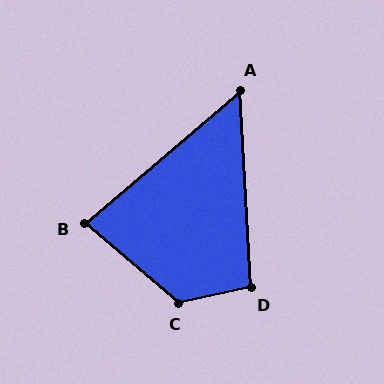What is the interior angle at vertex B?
Approximately 81 degrees (acute).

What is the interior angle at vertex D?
Approximately 99 degrees (obtuse).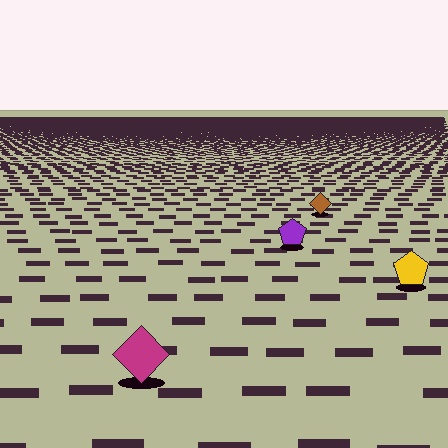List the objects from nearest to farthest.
From nearest to farthest: the magenta diamond, the yellow pentagon, the purple pentagon, the brown diamond.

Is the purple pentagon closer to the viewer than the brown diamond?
Yes. The purple pentagon is closer — you can tell from the texture gradient: the ground texture is coarser near it.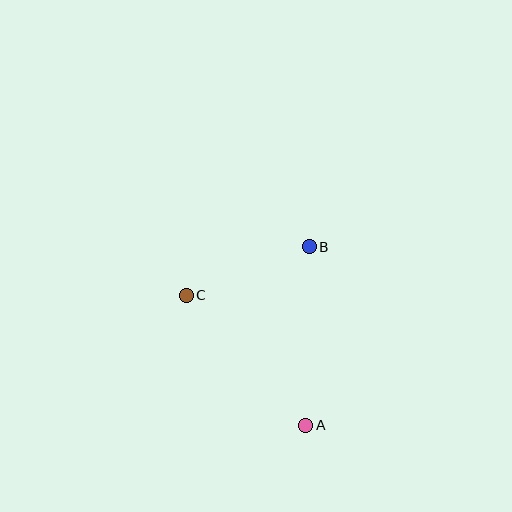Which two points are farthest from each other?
Points A and B are farthest from each other.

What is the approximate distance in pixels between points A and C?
The distance between A and C is approximately 177 pixels.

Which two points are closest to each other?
Points B and C are closest to each other.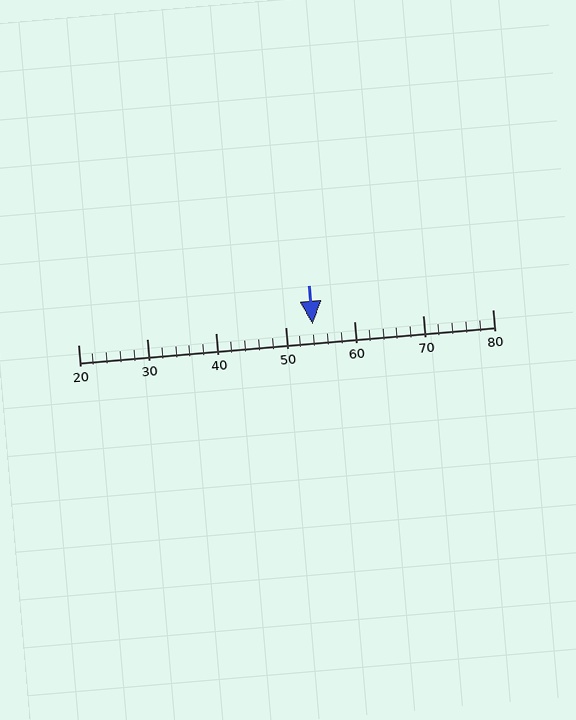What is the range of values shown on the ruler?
The ruler shows values from 20 to 80.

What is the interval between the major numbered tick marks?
The major tick marks are spaced 10 units apart.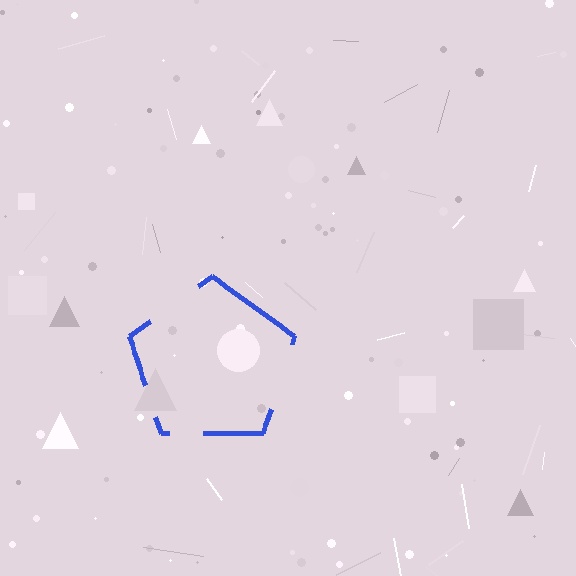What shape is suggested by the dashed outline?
The dashed outline suggests a pentagon.